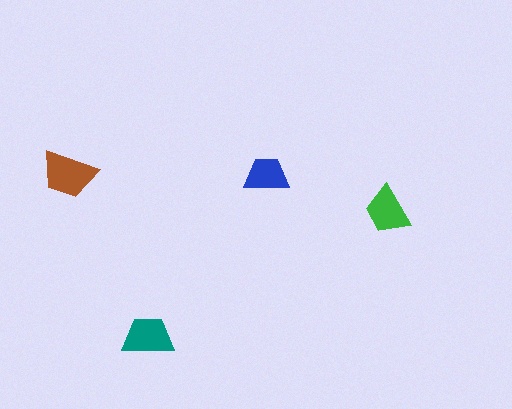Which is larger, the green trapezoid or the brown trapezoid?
The brown one.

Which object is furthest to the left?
The brown trapezoid is leftmost.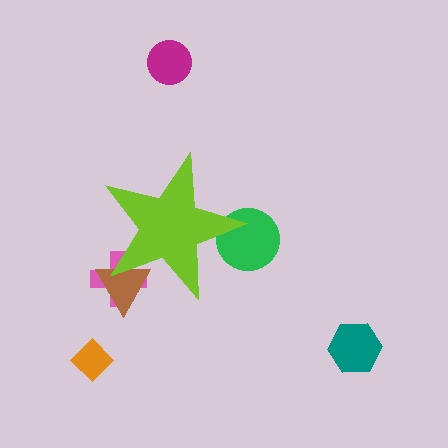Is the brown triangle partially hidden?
Yes, the brown triangle is partially hidden behind the lime star.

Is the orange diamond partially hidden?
No, the orange diamond is fully visible.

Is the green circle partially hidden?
Yes, the green circle is partially hidden behind the lime star.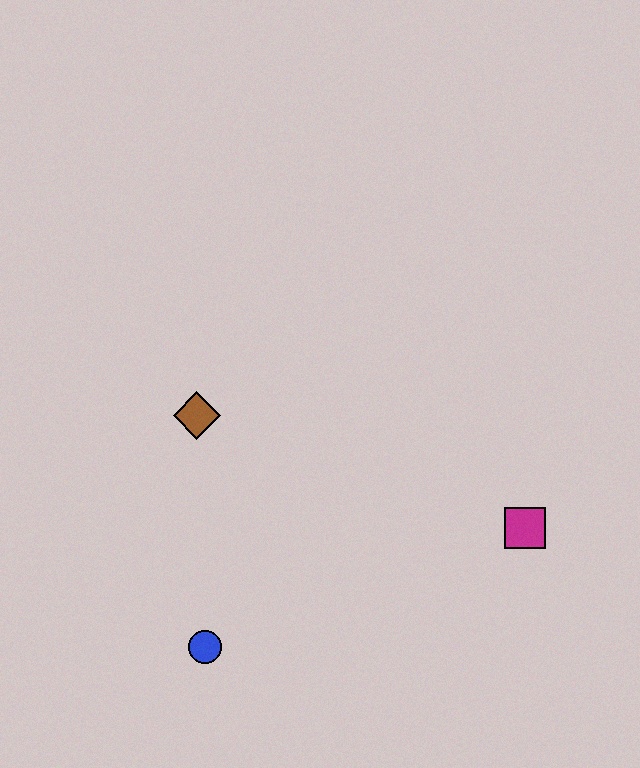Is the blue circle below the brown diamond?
Yes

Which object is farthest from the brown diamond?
The magenta square is farthest from the brown diamond.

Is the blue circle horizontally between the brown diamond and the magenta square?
Yes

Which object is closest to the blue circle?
The brown diamond is closest to the blue circle.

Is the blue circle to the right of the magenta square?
No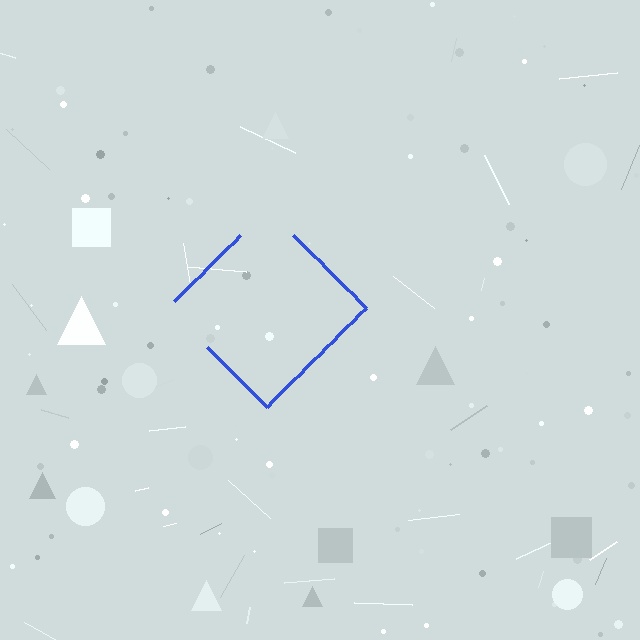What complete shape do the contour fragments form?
The contour fragments form a diamond.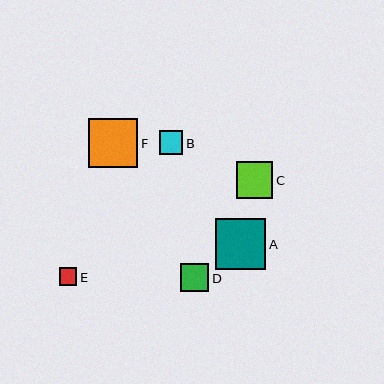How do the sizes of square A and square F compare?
Square A and square F are approximately the same size.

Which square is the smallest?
Square E is the smallest with a size of approximately 18 pixels.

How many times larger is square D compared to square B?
Square D is approximately 1.2 times the size of square B.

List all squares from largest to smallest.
From largest to smallest: A, F, C, D, B, E.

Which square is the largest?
Square A is the largest with a size of approximately 50 pixels.